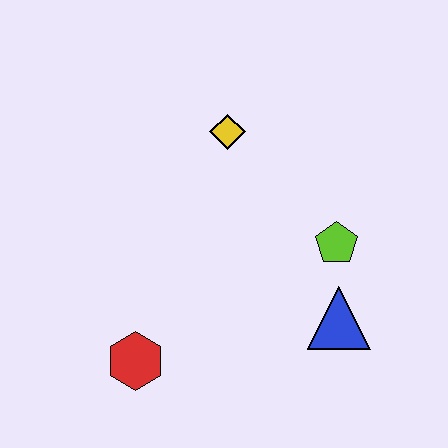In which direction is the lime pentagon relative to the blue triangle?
The lime pentagon is above the blue triangle.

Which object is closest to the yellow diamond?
The lime pentagon is closest to the yellow diamond.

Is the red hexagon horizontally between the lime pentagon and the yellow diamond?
No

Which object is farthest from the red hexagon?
The yellow diamond is farthest from the red hexagon.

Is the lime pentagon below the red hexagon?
No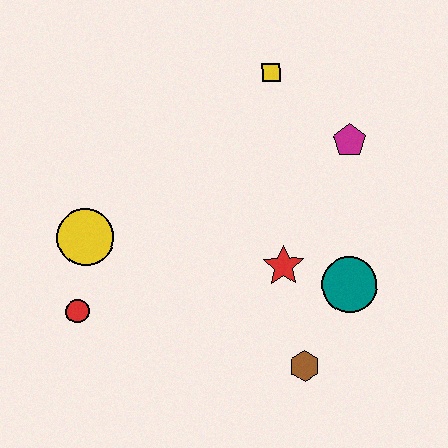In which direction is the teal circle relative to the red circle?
The teal circle is to the right of the red circle.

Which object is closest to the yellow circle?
The red circle is closest to the yellow circle.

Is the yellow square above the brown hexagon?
Yes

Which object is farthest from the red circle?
The magenta pentagon is farthest from the red circle.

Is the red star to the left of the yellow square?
No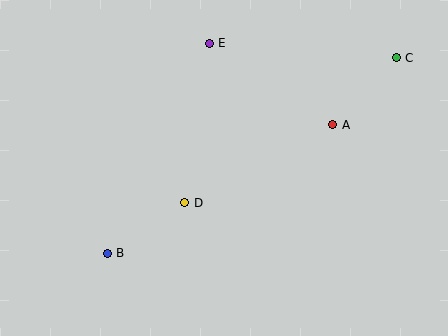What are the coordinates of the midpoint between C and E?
The midpoint between C and E is at (303, 50).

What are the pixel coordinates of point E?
Point E is at (209, 43).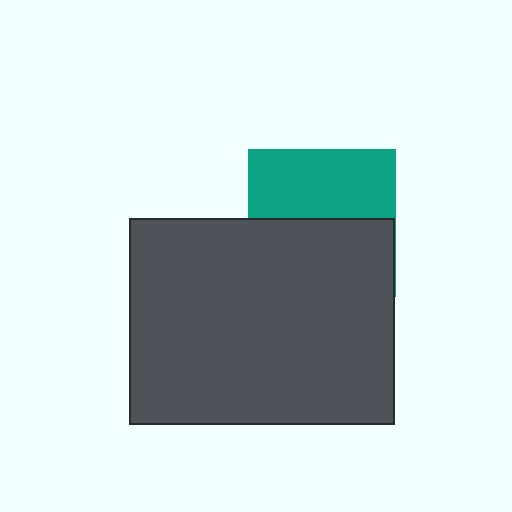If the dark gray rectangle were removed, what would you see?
You would see the complete teal square.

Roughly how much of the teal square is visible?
About half of it is visible (roughly 46%).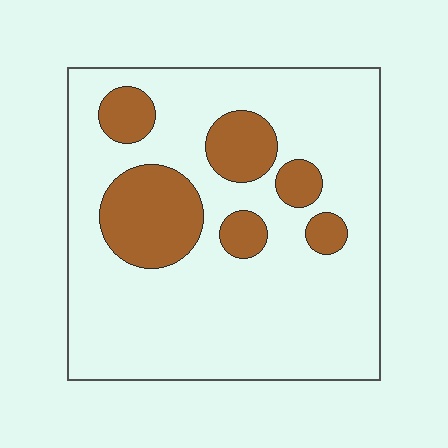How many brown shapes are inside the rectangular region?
6.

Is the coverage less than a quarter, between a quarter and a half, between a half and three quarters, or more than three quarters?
Less than a quarter.